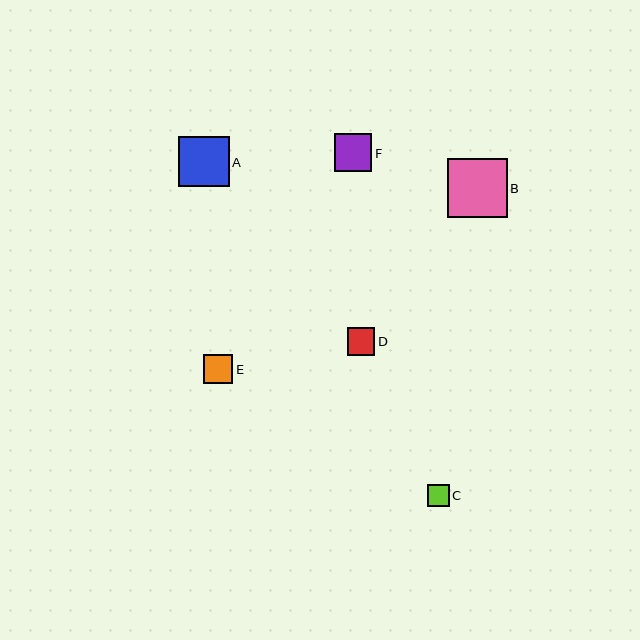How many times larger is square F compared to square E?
Square F is approximately 1.3 times the size of square E.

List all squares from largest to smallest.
From largest to smallest: B, A, F, E, D, C.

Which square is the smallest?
Square C is the smallest with a size of approximately 22 pixels.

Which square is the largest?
Square B is the largest with a size of approximately 59 pixels.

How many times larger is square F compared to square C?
Square F is approximately 1.7 times the size of square C.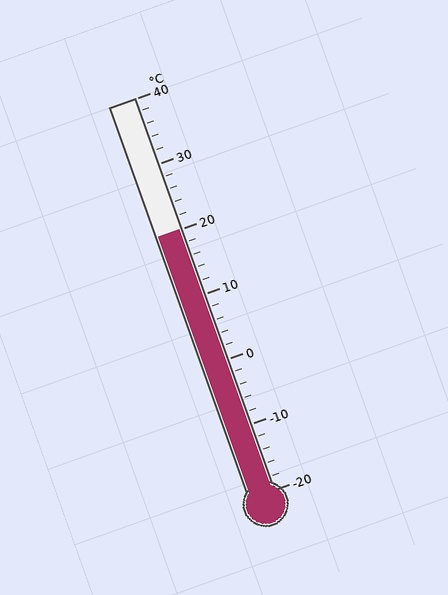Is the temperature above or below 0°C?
The temperature is above 0°C.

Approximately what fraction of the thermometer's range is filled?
The thermometer is filled to approximately 65% of its range.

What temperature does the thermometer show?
The thermometer shows approximately 20°C.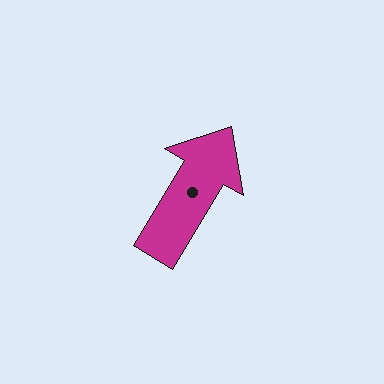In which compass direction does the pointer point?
Northeast.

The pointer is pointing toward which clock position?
Roughly 1 o'clock.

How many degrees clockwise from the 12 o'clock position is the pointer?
Approximately 31 degrees.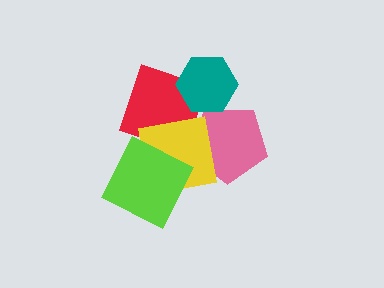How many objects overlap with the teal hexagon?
2 objects overlap with the teal hexagon.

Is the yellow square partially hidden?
Yes, it is partially covered by another shape.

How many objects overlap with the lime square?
1 object overlaps with the lime square.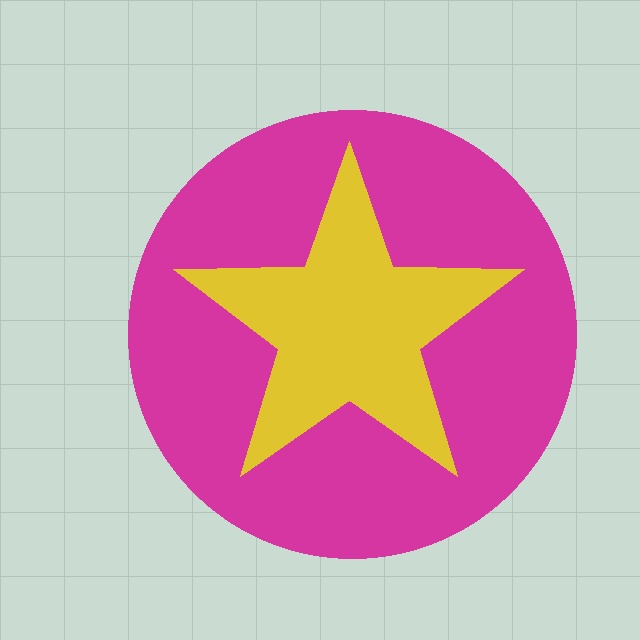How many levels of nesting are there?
2.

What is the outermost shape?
The magenta circle.